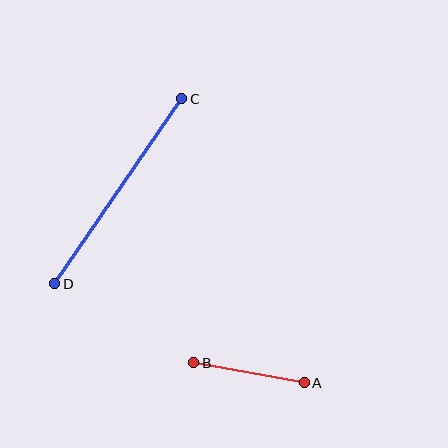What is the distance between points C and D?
The distance is approximately 225 pixels.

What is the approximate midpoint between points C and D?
The midpoint is at approximately (118, 191) pixels.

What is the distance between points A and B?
The distance is approximately 112 pixels.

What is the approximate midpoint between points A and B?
The midpoint is at approximately (249, 373) pixels.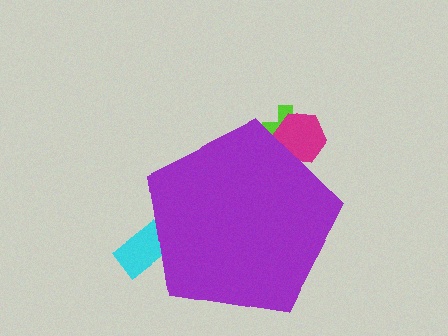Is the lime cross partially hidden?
Yes, the lime cross is partially hidden behind the purple pentagon.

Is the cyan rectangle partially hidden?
Yes, the cyan rectangle is partially hidden behind the purple pentagon.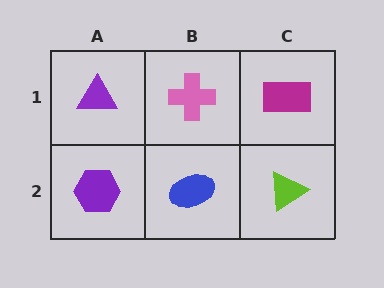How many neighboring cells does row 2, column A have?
2.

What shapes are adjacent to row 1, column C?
A lime triangle (row 2, column C), a pink cross (row 1, column B).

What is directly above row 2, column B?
A pink cross.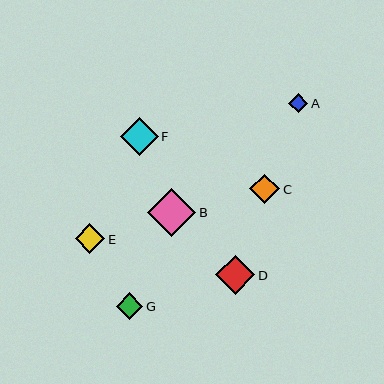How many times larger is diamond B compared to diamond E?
Diamond B is approximately 1.6 times the size of diamond E.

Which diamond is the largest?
Diamond B is the largest with a size of approximately 48 pixels.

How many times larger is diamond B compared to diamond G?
Diamond B is approximately 1.8 times the size of diamond G.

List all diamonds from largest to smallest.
From largest to smallest: B, D, F, C, E, G, A.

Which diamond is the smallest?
Diamond A is the smallest with a size of approximately 20 pixels.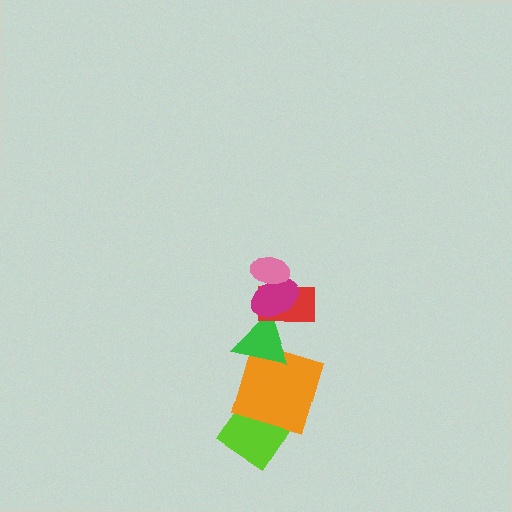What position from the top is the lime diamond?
The lime diamond is 6th from the top.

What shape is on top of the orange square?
The green triangle is on top of the orange square.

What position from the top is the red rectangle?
The red rectangle is 3rd from the top.